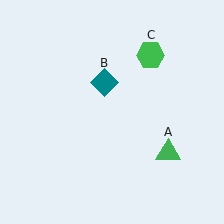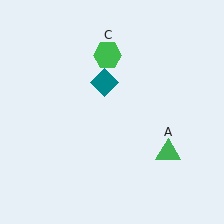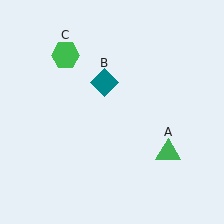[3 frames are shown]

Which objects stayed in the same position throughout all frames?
Green triangle (object A) and teal diamond (object B) remained stationary.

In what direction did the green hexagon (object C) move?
The green hexagon (object C) moved left.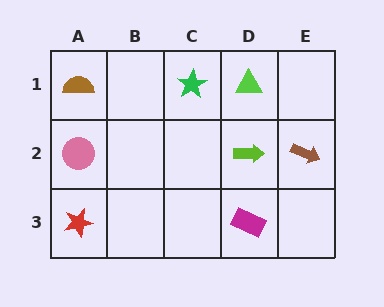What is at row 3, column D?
A magenta rectangle.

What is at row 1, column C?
A green star.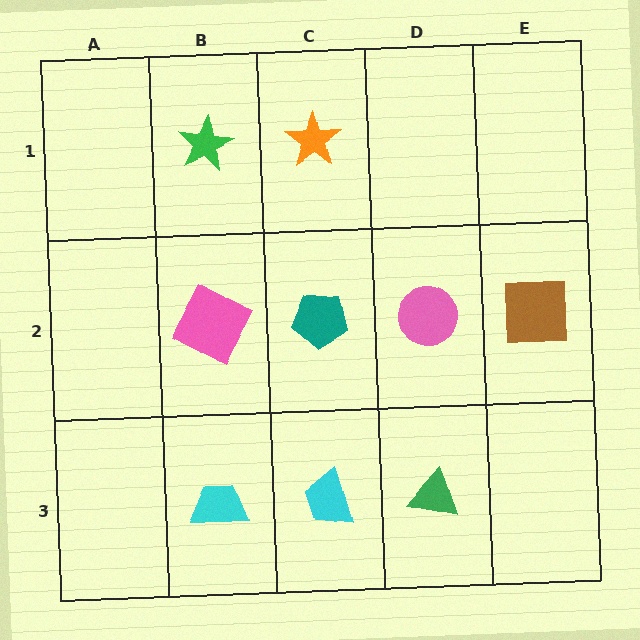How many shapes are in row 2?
4 shapes.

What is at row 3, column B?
A cyan trapezoid.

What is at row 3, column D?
A green triangle.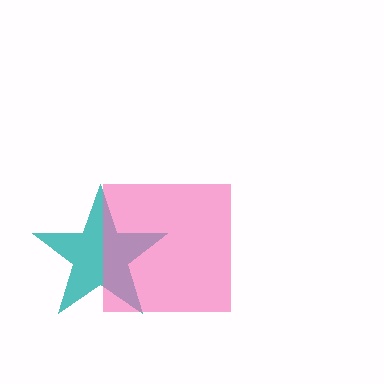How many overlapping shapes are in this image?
There are 2 overlapping shapes in the image.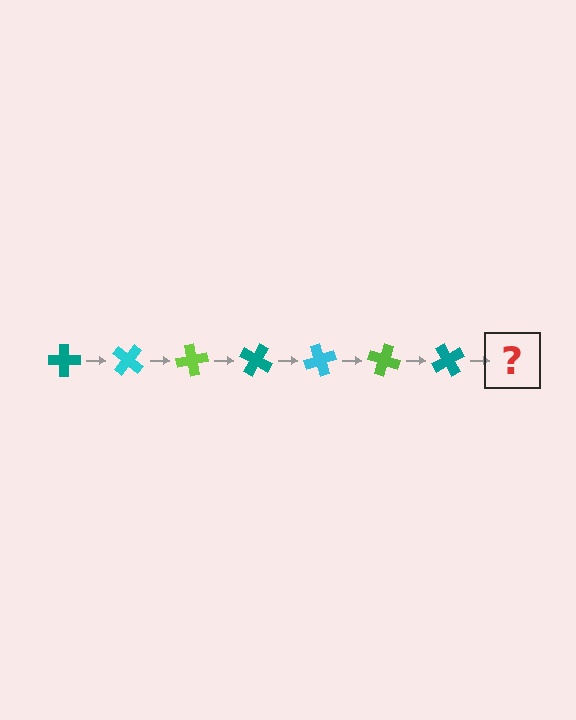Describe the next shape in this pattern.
It should be a cyan cross, rotated 280 degrees from the start.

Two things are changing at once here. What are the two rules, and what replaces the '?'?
The two rules are that it rotates 40 degrees each step and the color cycles through teal, cyan, and lime. The '?' should be a cyan cross, rotated 280 degrees from the start.